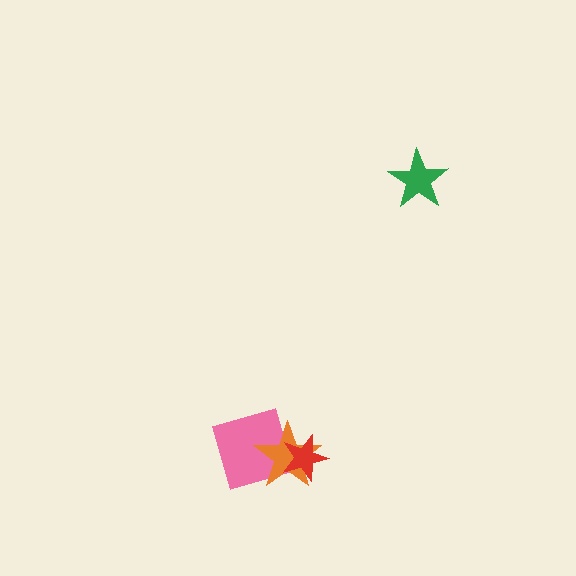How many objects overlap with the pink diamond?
2 objects overlap with the pink diamond.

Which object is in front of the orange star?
The red star is in front of the orange star.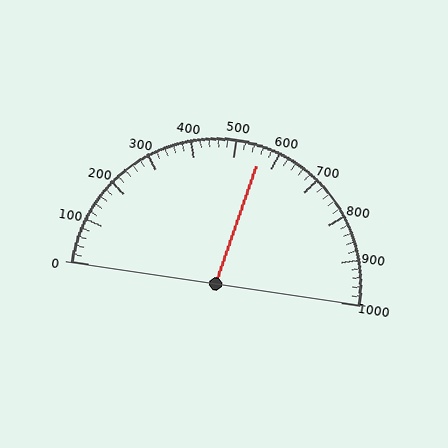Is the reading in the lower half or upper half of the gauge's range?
The reading is in the upper half of the range (0 to 1000).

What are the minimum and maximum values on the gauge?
The gauge ranges from 0 to 1000.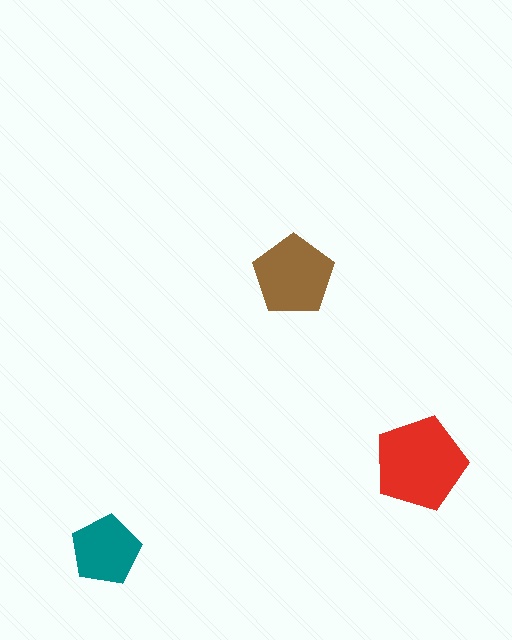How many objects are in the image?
There are 3 objects in the image.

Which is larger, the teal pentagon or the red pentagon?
The red one.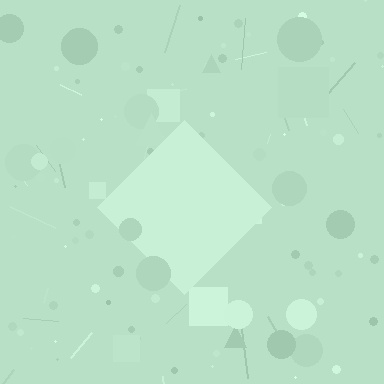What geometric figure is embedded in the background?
A diamond is embedded in the background.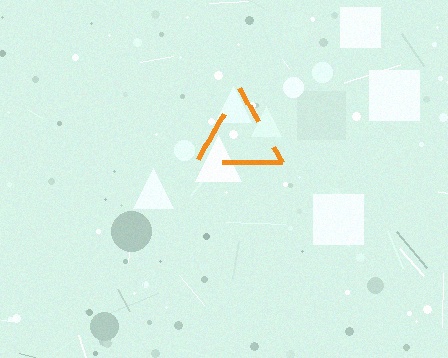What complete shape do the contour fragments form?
The contour fragments form a triangle.